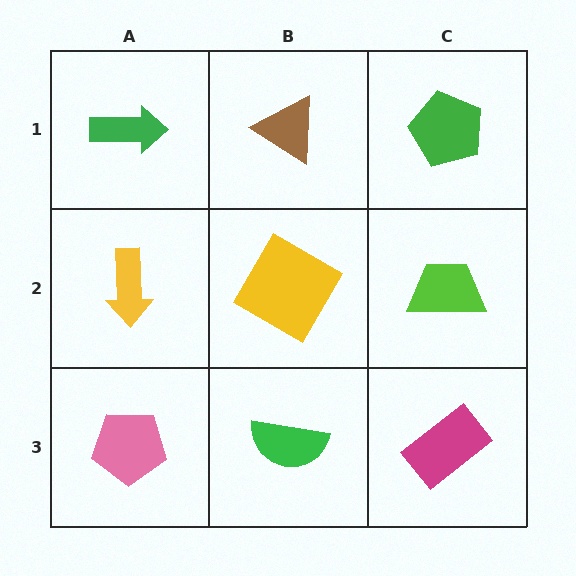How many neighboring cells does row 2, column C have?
3.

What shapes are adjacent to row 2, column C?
A green pentagon (row 1, column C), a magenta rectangle (row 3, column C), a yellow square (row 2, column B).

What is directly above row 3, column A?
A yellow arrow.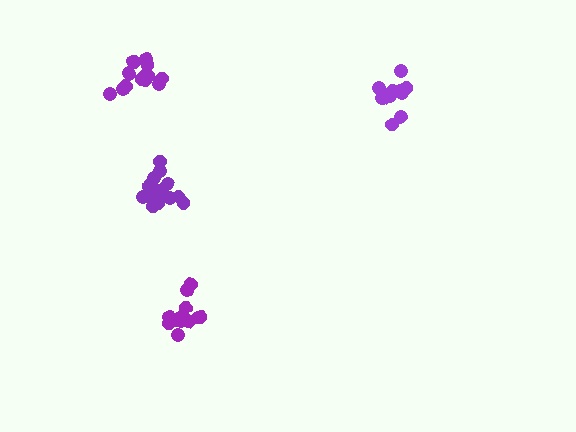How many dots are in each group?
Group 1: 14 dots, Group 2: 12 dots, Group 3: 12 dots, Group 4: 17 dots (55 total).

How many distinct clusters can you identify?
There are 4 distinct clusters.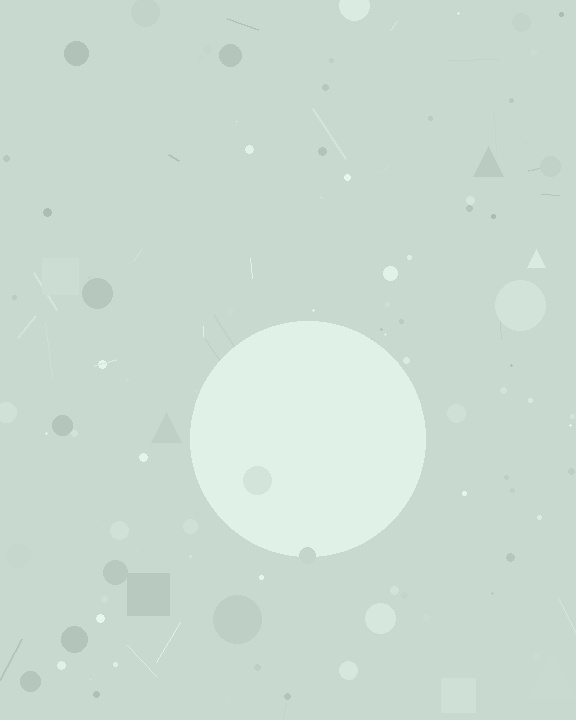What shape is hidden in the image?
A circle is hidden in the image.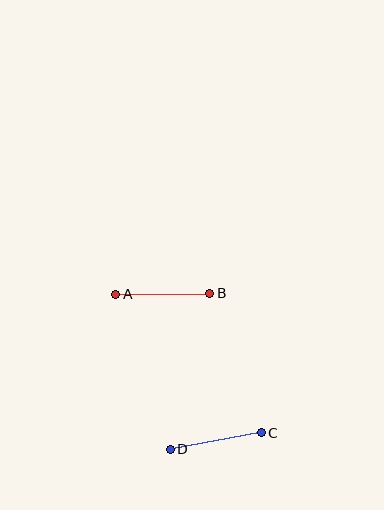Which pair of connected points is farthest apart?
Points A and B are farthest apart.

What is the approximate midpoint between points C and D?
The midpoint is at approximately (216, 441) pixels.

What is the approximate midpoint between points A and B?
The midpoint is at approximately (163, 294) pixels.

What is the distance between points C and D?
The distance is approximately 93 pixels.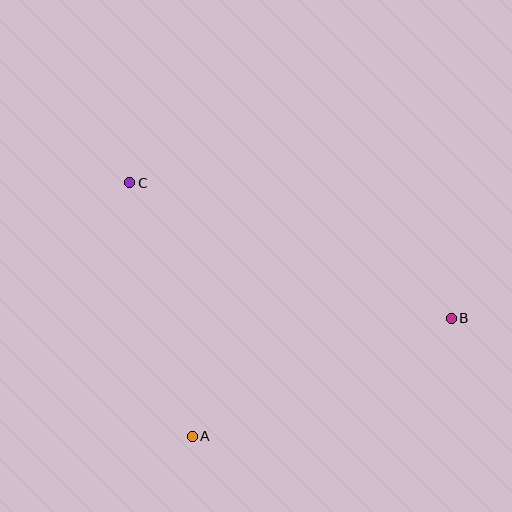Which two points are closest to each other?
Points A and C are closest to each other.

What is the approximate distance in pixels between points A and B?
The distance between A and B is approximately 285 pixels.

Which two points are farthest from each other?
Points B and C are farthest from each other.